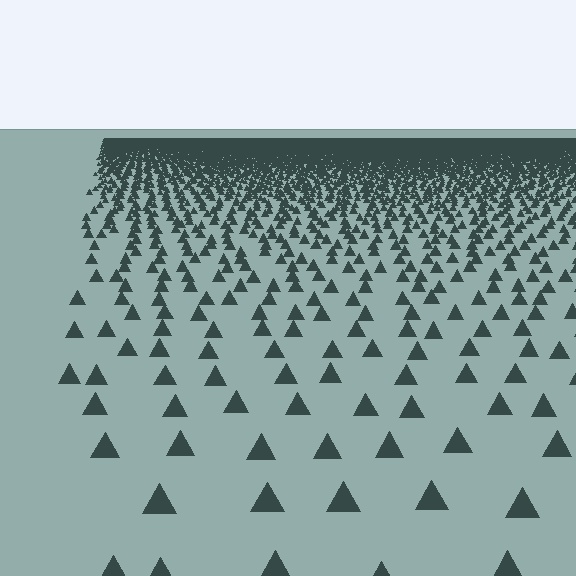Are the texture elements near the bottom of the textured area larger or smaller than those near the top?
Larger. Near the bottom, elements are closer to the viewer and appear at a bigger on-screen size.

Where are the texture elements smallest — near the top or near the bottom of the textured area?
Near the top.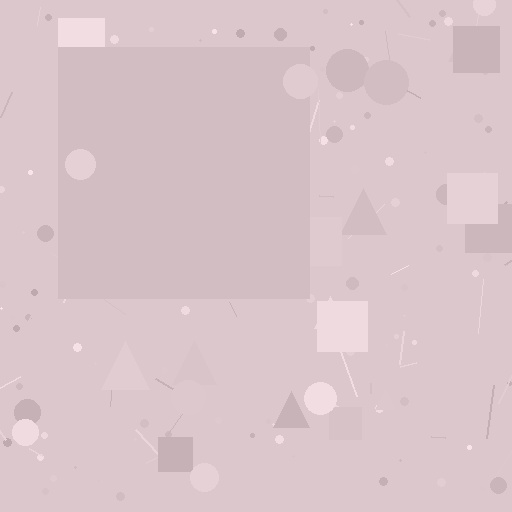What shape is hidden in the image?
A square is hidden in the image.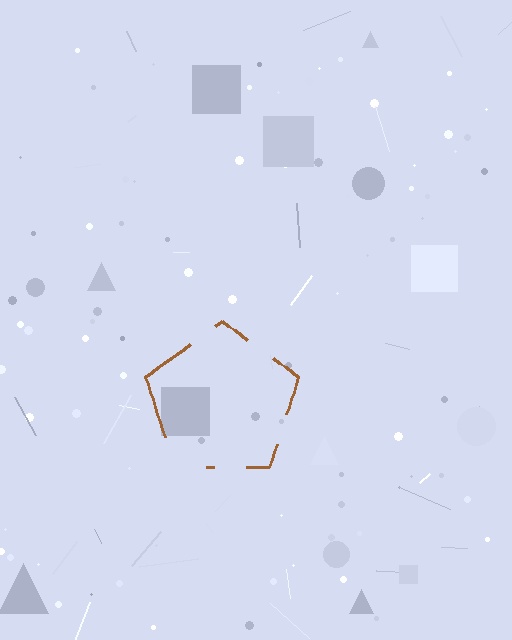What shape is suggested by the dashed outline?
The dashed outline suggests a pentagon.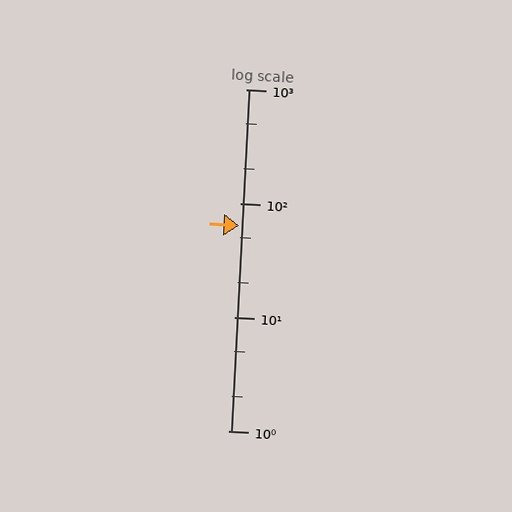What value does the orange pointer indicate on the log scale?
The pointer indicates approximately 63.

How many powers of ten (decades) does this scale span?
The scale spans 3 decades, from 1 to 1000.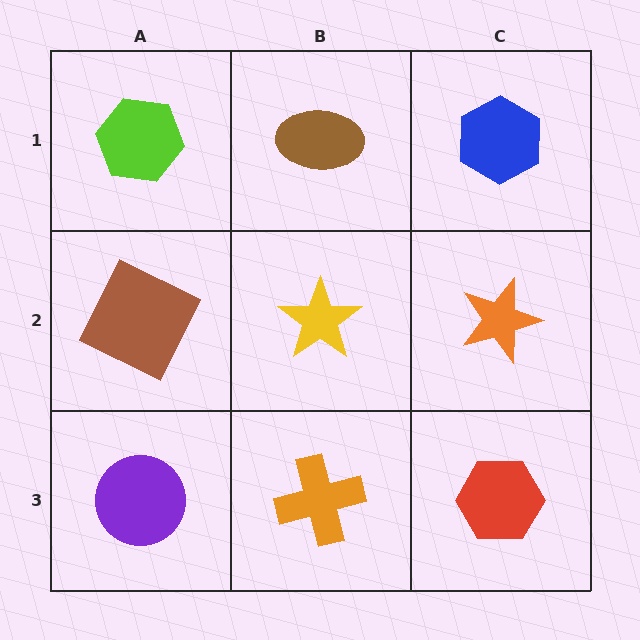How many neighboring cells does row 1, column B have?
3.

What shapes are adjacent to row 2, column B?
A brown ellipse (row 1, column B), an orange cross (row 3, column B), a brown square (row 2, column A), an orange star (row 2, column C).